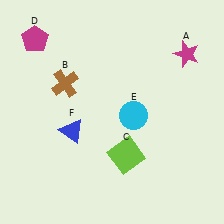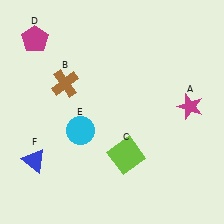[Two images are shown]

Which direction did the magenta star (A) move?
The magenta star (A) moved down.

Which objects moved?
The objects that moved are: the magenta star (A), the cyan circle (E), the blue triangle (F).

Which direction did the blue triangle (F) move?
The blue triangle (F) moved left.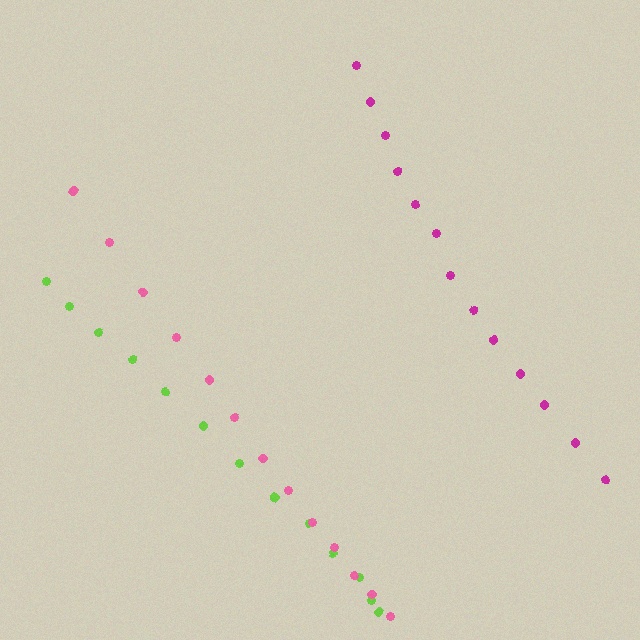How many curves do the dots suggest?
There are 3 distinct paths.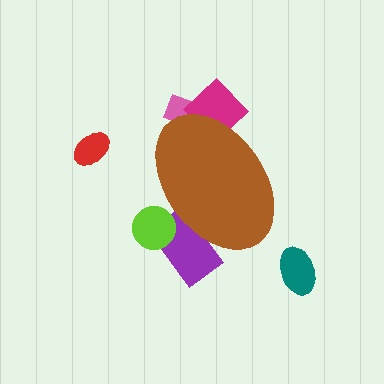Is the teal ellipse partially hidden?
No, the teal ellipse is fully visible.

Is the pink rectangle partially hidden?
Yes, the pink rectangle is partially hidden behind the brown ellipse.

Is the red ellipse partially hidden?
No, the red ellipse is fully visible.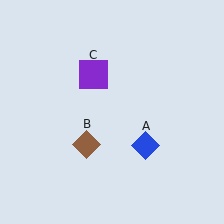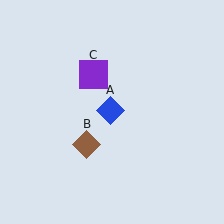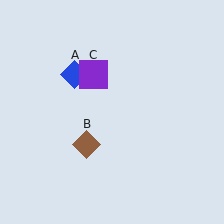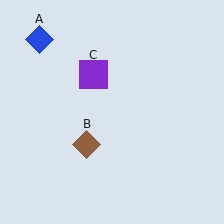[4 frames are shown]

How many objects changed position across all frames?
1 object changed position: blue diamond (object A).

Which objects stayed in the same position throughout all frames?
Brown diamond (object B) and purple square (object C) remained stationary.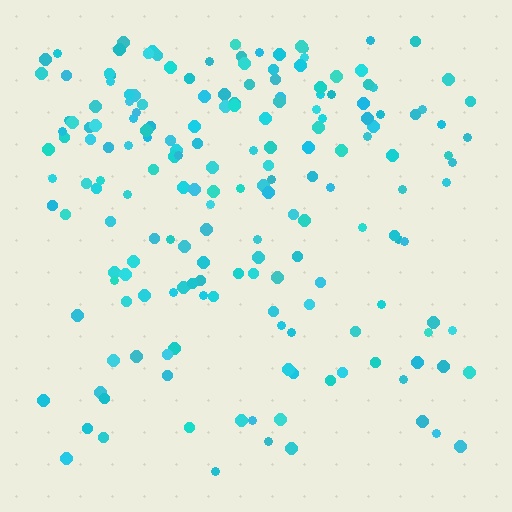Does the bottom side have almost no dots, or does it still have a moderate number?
Still a moderate number, just noticeably fewer than the top.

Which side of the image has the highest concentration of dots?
The top.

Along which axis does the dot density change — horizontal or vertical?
Vertical.